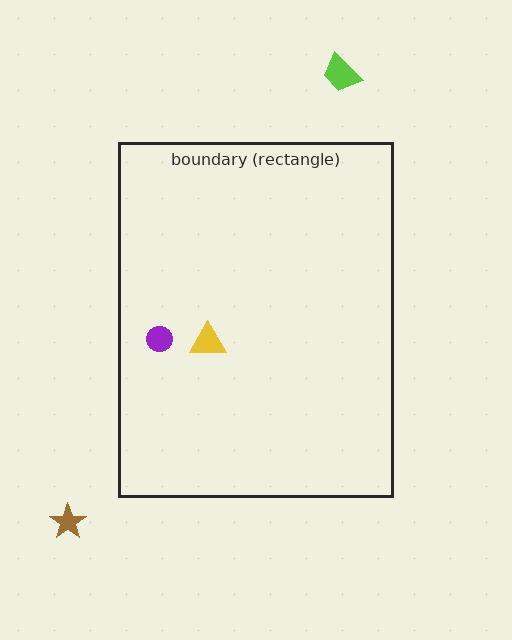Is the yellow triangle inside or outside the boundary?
Inside.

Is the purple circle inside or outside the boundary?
Inside.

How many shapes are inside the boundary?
2 inside, 2 outside.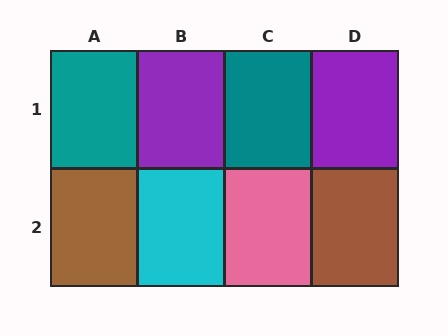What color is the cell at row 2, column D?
Brown.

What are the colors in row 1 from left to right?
Teal, purple, teal, purple.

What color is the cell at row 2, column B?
Cyan.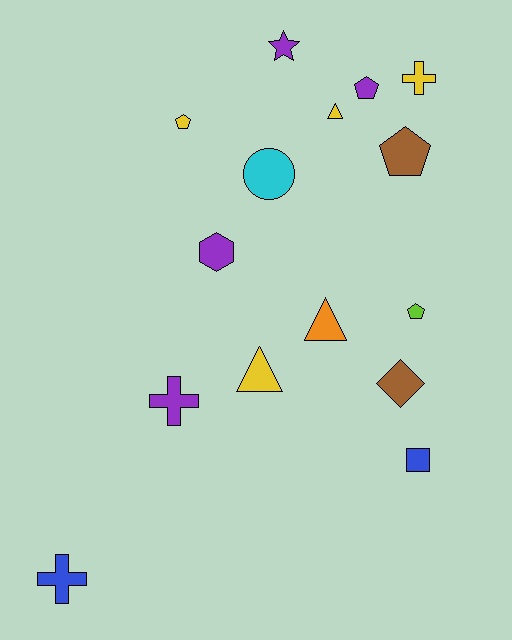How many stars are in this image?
There is 1 star.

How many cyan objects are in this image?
There is 1 cyan object.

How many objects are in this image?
There are 15 objects.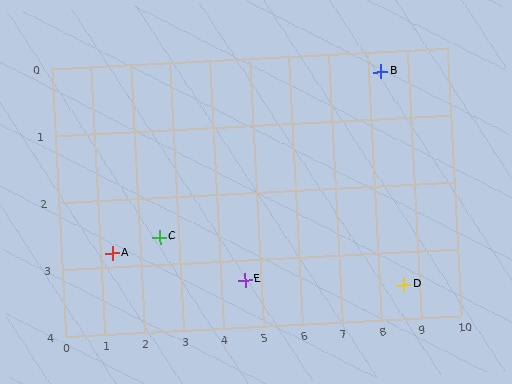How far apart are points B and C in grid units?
Points B and C are about 6.2 grid units apart.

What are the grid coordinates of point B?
Point B is at approximately (8.3, 0.3).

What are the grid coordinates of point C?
Point C is at approximately (2.5, 2.6).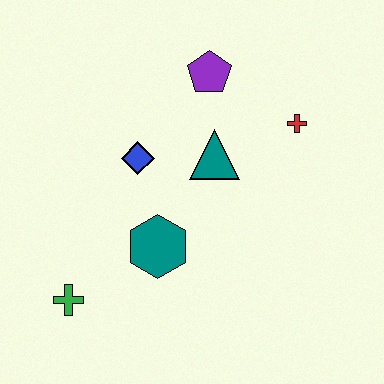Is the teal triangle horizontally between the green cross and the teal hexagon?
No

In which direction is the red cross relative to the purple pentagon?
The red cross is to the right of the purple pentagon.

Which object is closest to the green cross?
The teal hexagon is closest to the green cross.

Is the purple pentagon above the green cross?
Yes